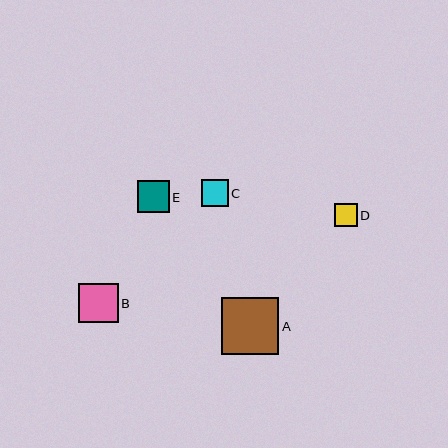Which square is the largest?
Square A is the largest with a size of approximately 57 pixels.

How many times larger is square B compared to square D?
Square B is approximately 1.7 times the size of square D.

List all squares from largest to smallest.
From largest to smallest: A, B, E, C, D.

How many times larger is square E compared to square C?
Square E is approximately 1.2 times the size of square C.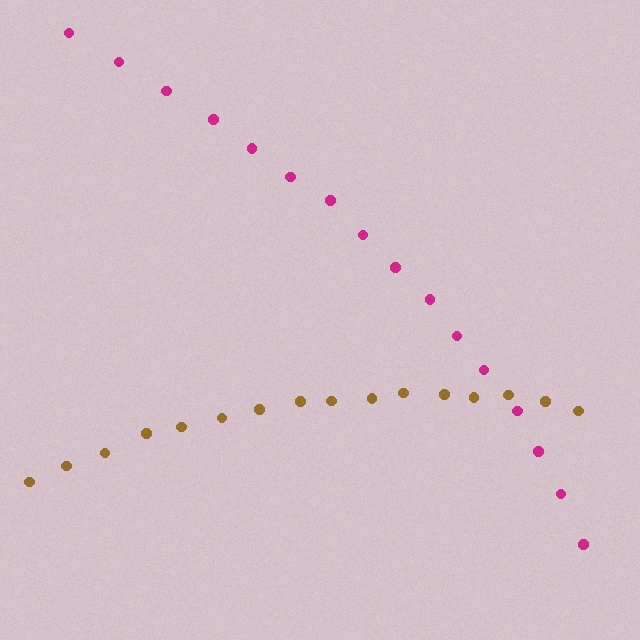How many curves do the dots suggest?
There are 2 distinct paths.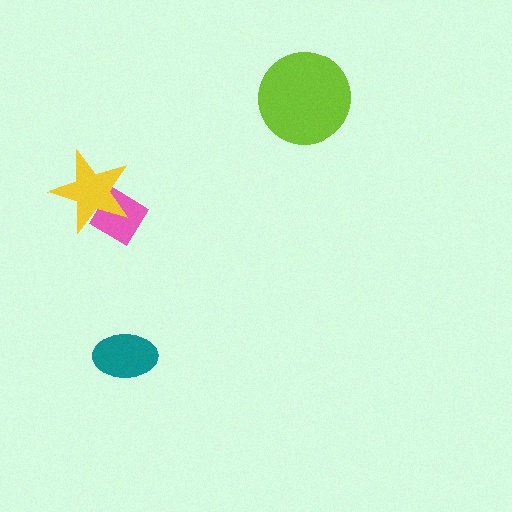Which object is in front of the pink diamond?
The yellow star is in front of the pink diamond.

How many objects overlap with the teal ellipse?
0 objects overlap with the teal ellipse.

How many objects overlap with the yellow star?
1 object overlaps with the yellow star.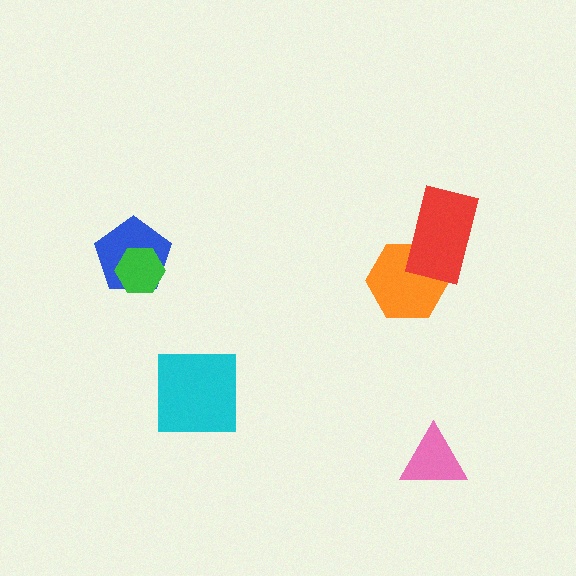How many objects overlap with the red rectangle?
1 object overlaps with the red rectangle.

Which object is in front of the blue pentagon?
The green hexagon is in front of the blue pentagon.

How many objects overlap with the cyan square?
0 objects overlap with the cyan square.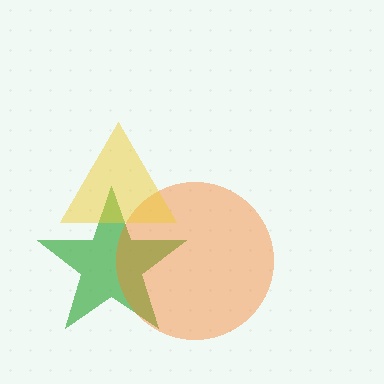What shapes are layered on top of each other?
The layered shapes are: a green star, an orange circle, a yellow triangle.